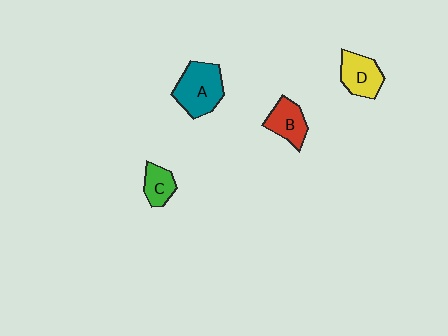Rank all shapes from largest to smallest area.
From largest to smallest: A (teal), D (yellow), B (red), C (green).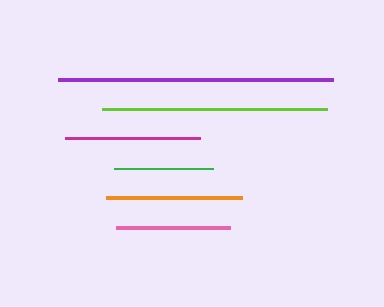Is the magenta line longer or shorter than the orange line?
The orange line is longer than the magenta line.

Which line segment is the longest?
The purple line is the longest at approximately 276 pixels.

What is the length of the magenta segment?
The magenta segment is approximately 134 pixels long.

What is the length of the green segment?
The green segment is approximately 99 pixels long.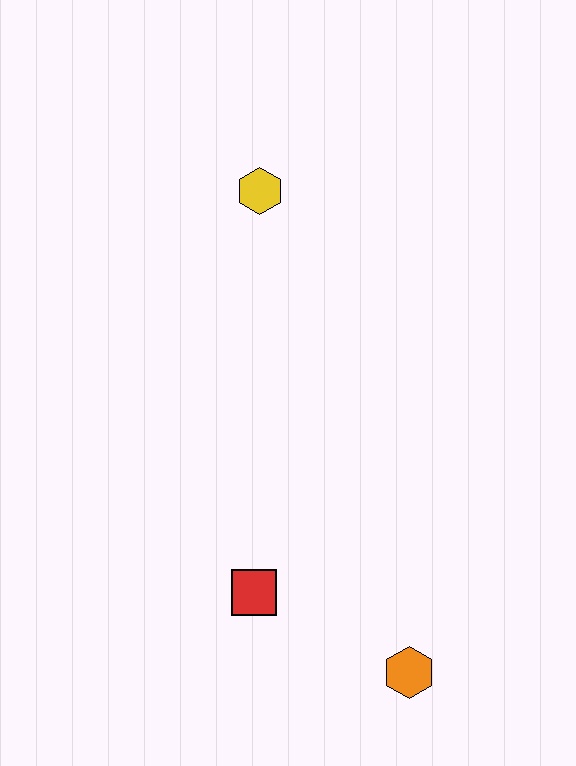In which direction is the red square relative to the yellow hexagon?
The red square is below the yellow hexagon.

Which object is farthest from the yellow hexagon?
The orange hexagon is farthest from the yellow hexagon.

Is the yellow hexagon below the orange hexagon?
No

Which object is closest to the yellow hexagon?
The red square is closest to the yellow hexagon.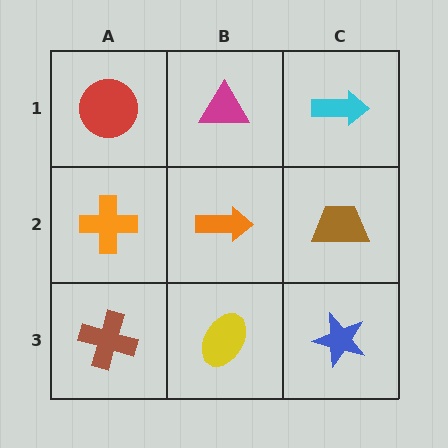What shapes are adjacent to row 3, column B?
An orange arrow (row 2, column B), a brown cross (row 3, column A), a blue star (row 3, column C).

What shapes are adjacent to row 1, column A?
An orange cross (row 2, column A), a magenta triangle (row 1, column B).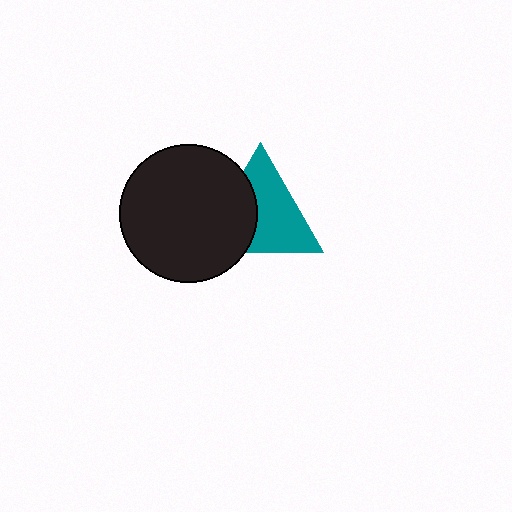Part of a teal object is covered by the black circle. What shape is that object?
It is a triangle.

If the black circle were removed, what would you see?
You would see the complete teal triangle.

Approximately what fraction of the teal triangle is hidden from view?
Roughly 39% of the teal triangle is hidden behind the black circle.